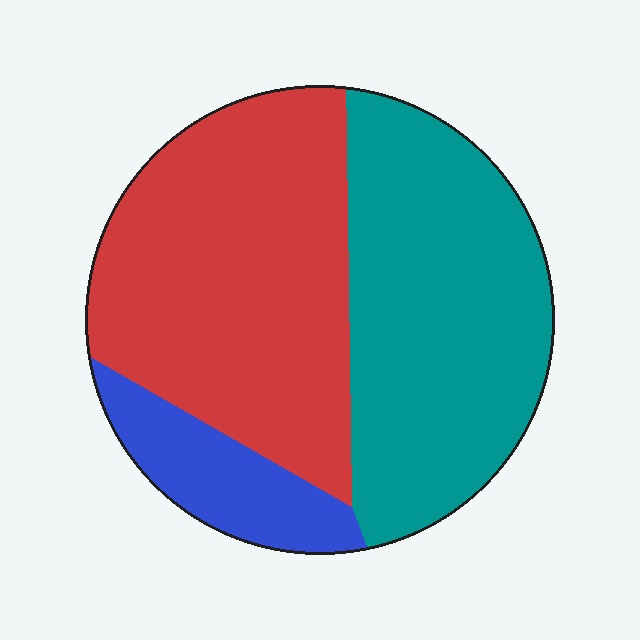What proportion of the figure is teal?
Teal takes up about two fifths (2/5) of the figure.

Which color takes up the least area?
Blue, at roughly 15%.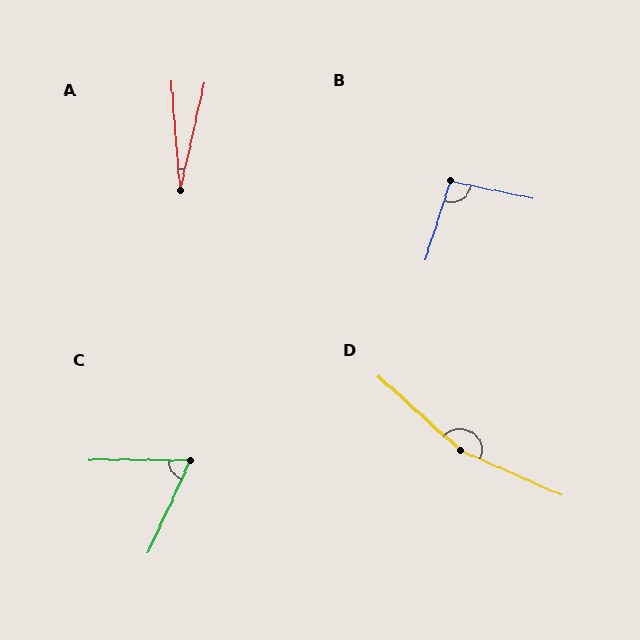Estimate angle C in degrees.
Approximately 66 degrees.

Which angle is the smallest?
A, at approximately 17 degrees.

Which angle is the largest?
D, at approximately 162 degrees.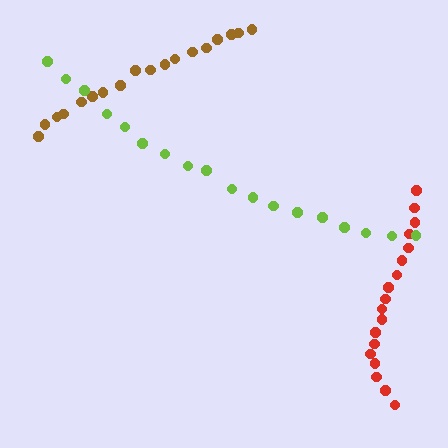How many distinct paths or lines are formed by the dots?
There are 3 distinct paths.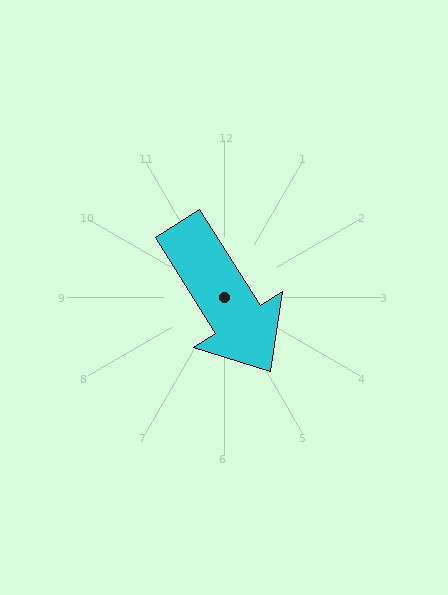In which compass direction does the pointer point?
Southeast.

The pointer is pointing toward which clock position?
Roughly 5 o'clock.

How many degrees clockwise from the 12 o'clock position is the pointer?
Approximately 148 degrees.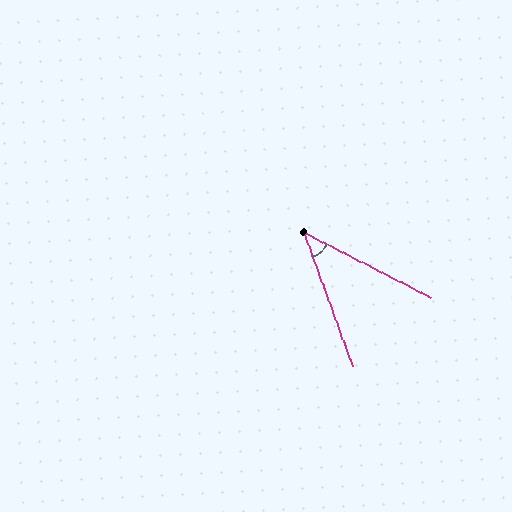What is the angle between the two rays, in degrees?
Approximately 43 degrees.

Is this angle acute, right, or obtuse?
It is acute.